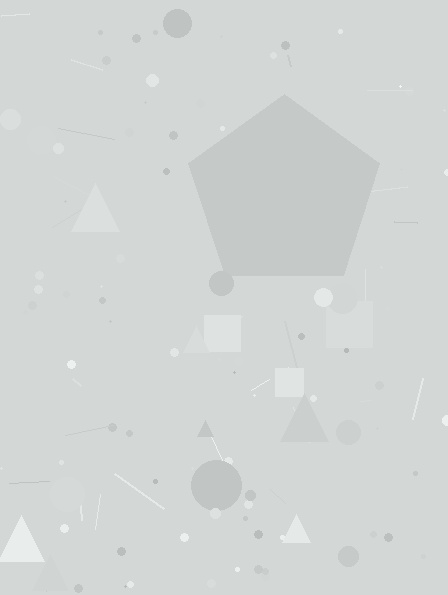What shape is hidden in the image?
A pentagon is hidden in the image.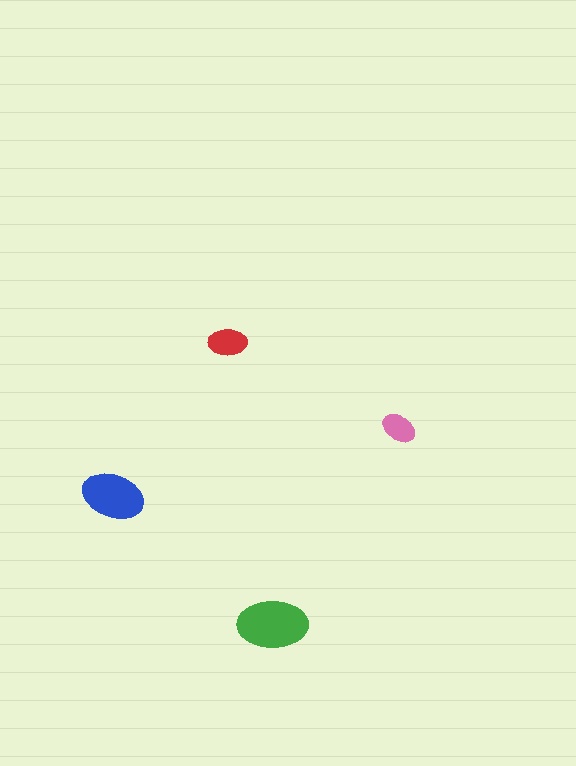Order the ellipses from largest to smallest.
the green one, the blue one, the red one, the pink one.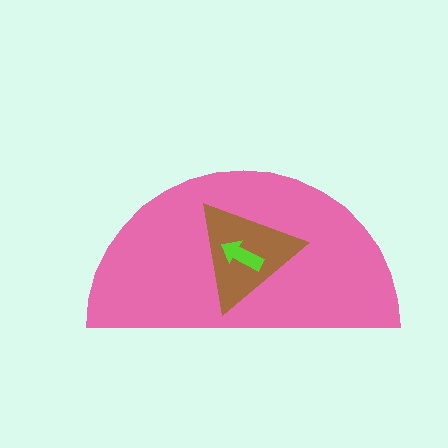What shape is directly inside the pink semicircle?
The brown triangle.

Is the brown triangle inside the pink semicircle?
Yes.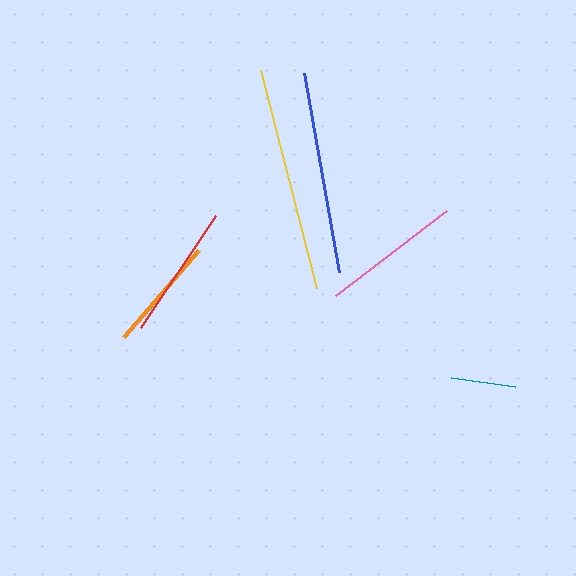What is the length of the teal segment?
The teal segment is approximately 65 pixels long.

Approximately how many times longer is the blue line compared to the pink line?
The blue line is approximately 1.4 times the length of the pink line.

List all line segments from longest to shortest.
From longest to shortest: yellow, blue, pink, red, orange, teal.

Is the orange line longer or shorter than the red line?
The red line is longer than the orange line.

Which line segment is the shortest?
The teal line is the shortest at approximately 65 pixels.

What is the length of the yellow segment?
The yellow segment is approximately 225 pixels long.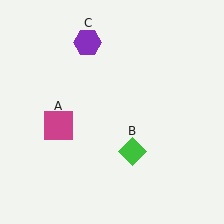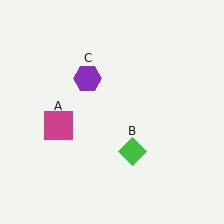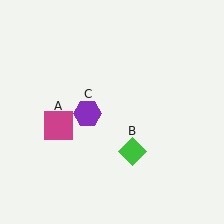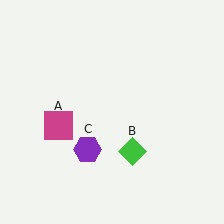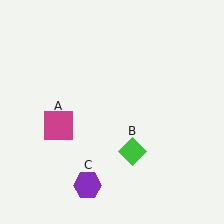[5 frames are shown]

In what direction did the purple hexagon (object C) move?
The purple hexagon (object C) moved down.